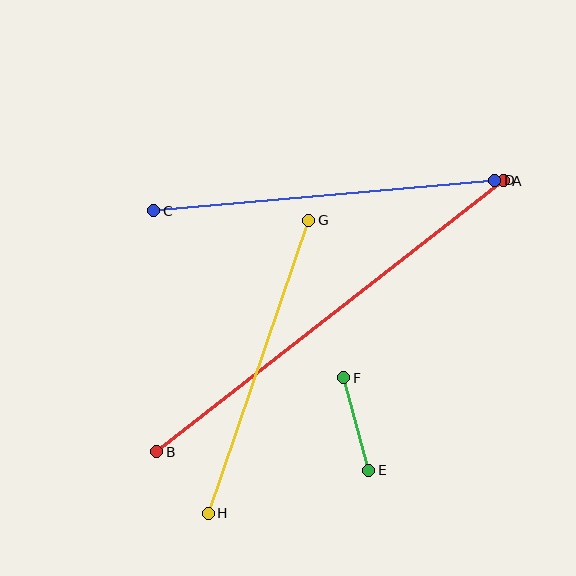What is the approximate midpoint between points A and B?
The midpoint is at approximately (330, 316) pixels.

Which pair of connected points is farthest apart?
Points A and B are farthest apart.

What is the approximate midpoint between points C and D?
The midpoint is at approximately (324, 195) pixels.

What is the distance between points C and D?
The distance is approximately 342 pixels.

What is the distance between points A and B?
The distance is approximately 440 pixels.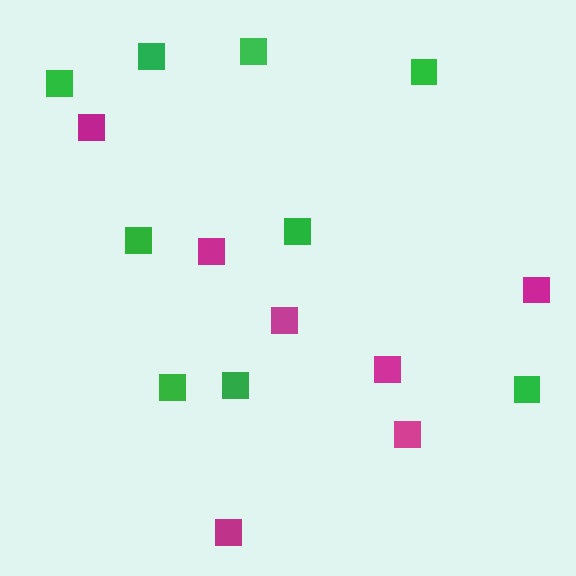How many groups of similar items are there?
There are 2 groups: one group of green squares (9) and one group of magenta squares (7).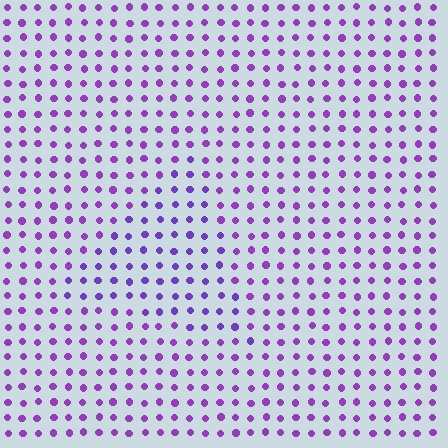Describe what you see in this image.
The image is filled with small purple elements in a uniform arrangement. A triangle-shaped region is visible where the elements are tinted to a slightly different hue, forming a subtle color boundary.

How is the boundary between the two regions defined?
The boundary is defined purely by a slight shift in hue (about 17 degrees). Spacing, size, and orientation are identical on both sides.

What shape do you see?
I see a triangle.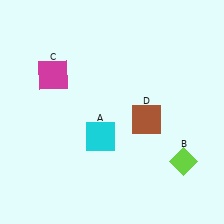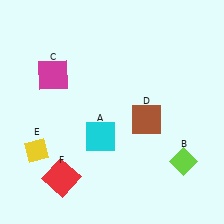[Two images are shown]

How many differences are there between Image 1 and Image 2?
There are 2 differences between the two images.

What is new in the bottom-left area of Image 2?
A red square (F) was added in the bottom-left area of Image 2.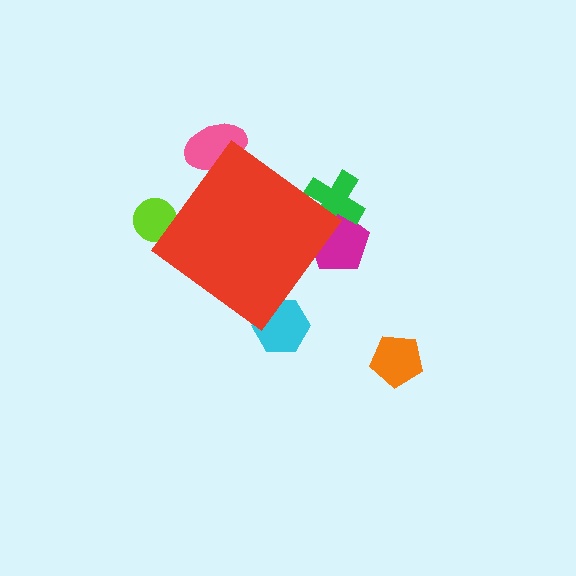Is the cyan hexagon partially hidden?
Yes, the cyan hexagon is partially hidden behind the red diamond.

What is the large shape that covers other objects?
A red diamond.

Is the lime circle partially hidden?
Yes, the lime circle is partially hidden behind the red diamond.